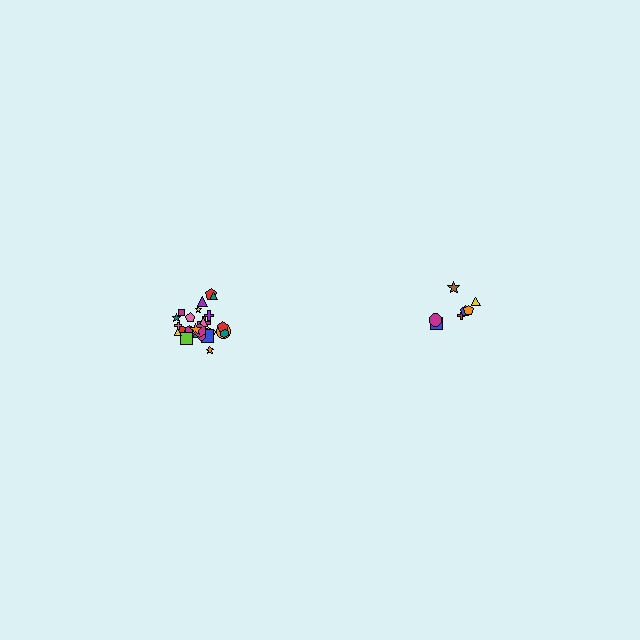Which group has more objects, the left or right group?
The left group.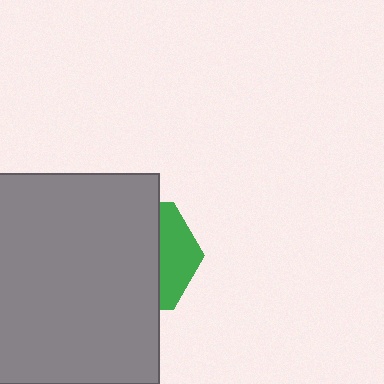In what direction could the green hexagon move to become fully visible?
The green hexagon could move right. That would shift it out from behind the gray rectangle entirely.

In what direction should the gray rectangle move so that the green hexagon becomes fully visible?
The gray rectangle should move left. That is the shortest direction to clear the overlap and leave the green hexagon fully visible.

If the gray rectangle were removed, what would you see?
You would see the complete green hexagon.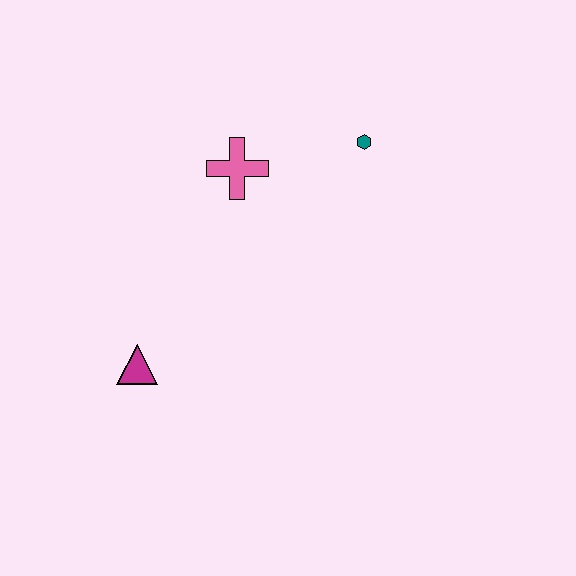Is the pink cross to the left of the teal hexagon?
Yes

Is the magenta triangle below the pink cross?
Yes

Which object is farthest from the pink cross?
The magenta triangle is farthest from the pink cross.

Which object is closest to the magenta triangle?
The pink cross is closest to the magenta triangle.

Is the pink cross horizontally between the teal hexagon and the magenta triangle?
Yes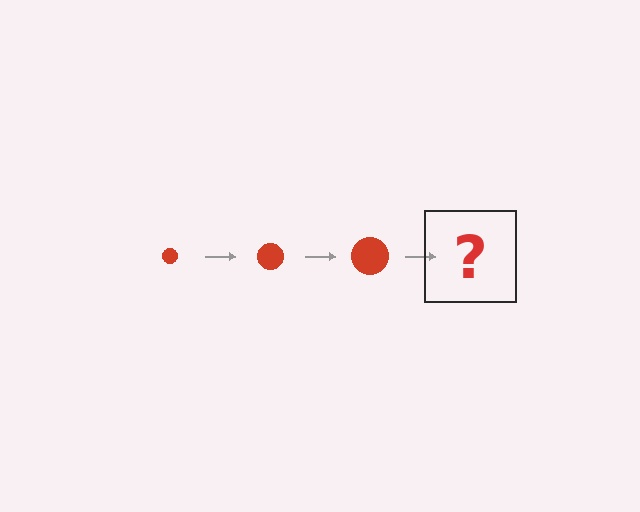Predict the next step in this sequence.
The next step is a red circle, larger than the previous one.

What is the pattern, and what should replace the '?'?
The pattern is that the circle gets progressively larger each step. The '?' should be a red circle, larger than the previous one.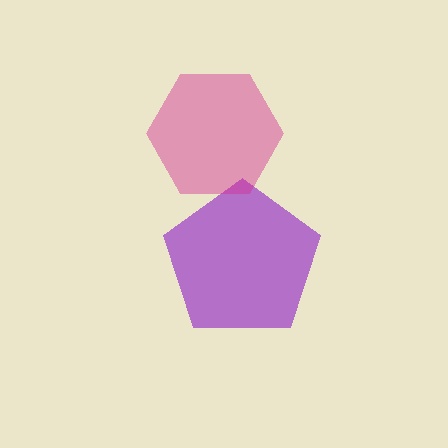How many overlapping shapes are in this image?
There are 2 overlapping shapes in the image.